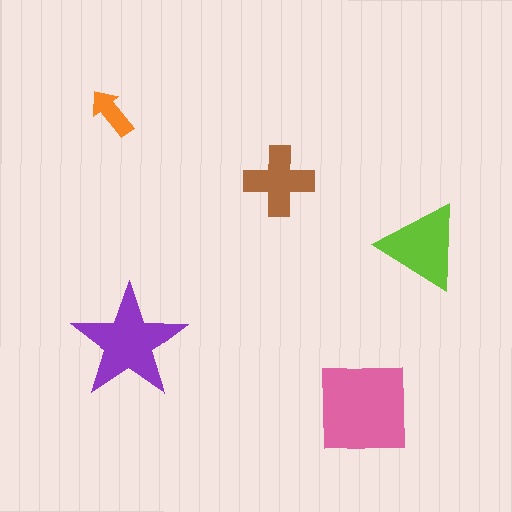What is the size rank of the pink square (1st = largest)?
1st.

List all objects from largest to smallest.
The pink square, the purple star, the lime triangle, the brown cross, the orange arrow.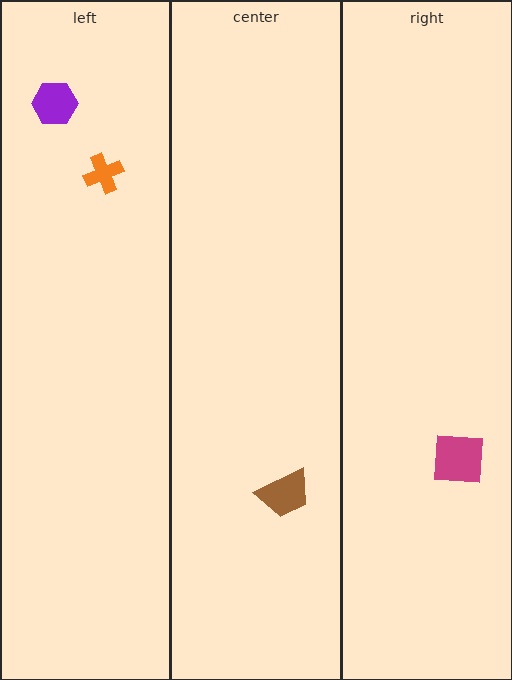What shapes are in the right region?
The magenta square.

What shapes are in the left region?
The purple hexagon, the orange cross.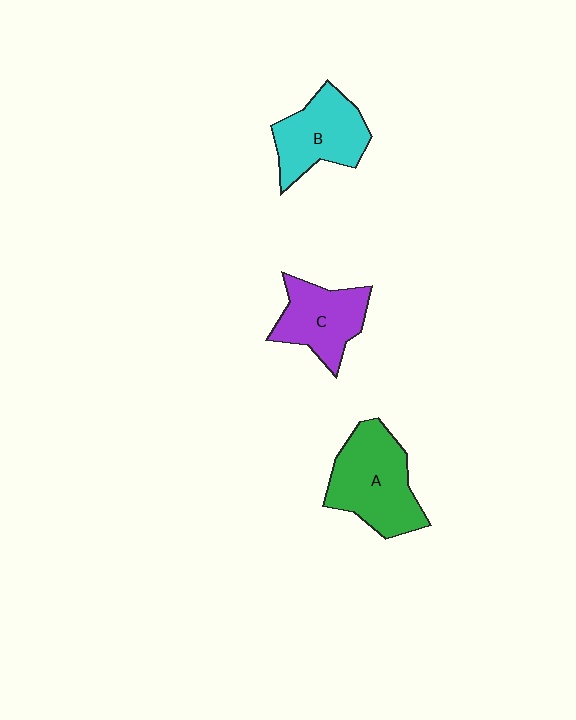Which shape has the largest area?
Shape A (green).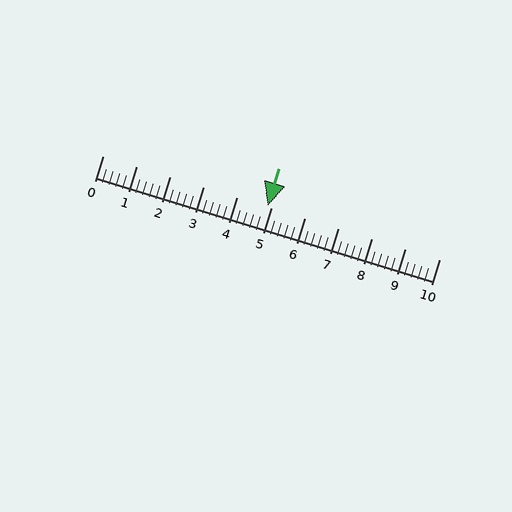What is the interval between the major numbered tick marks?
The major tick marks are spaced 1 units apart.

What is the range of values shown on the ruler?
The ruler shows values from 0 to 10.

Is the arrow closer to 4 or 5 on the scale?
The arrow is closer to 5.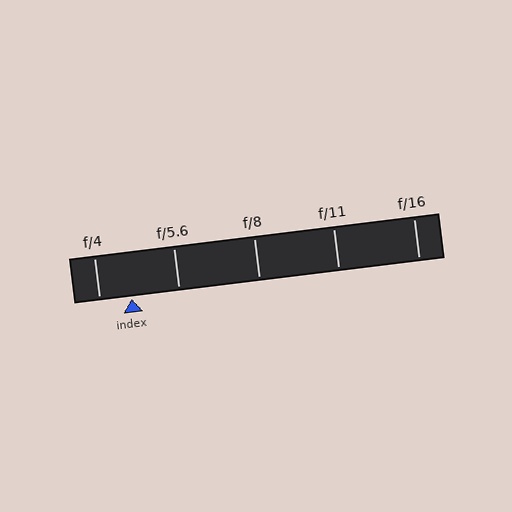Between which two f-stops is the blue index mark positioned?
The index mark is between f/4 and f/5.6.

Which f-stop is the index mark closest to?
The index mark is closest to f/4.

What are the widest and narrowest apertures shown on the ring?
The widest aperture shown is f/4 and the narrowest is f/16.